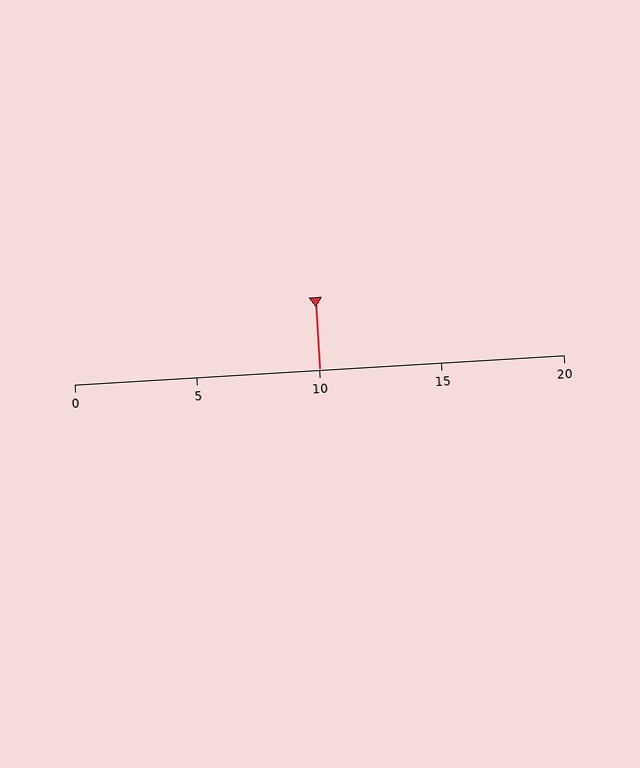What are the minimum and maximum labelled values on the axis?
The axis runs from 0 to 20.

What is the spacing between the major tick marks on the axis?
The major ticks are spaced 5 apart.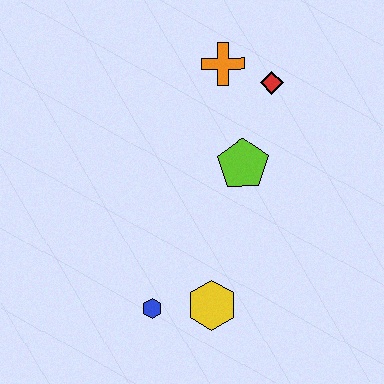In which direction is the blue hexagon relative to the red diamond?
The blue hexagon is below the red diamond.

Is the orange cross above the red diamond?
Yes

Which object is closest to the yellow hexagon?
The blue hexagon is closest to the yellow hexagon.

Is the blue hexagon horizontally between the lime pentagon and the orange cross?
No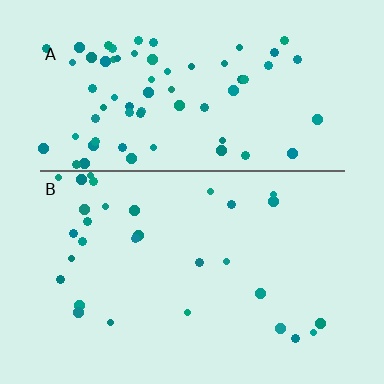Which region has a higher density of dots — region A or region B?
A (the top).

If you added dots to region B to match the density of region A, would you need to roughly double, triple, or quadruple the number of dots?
Approximately double.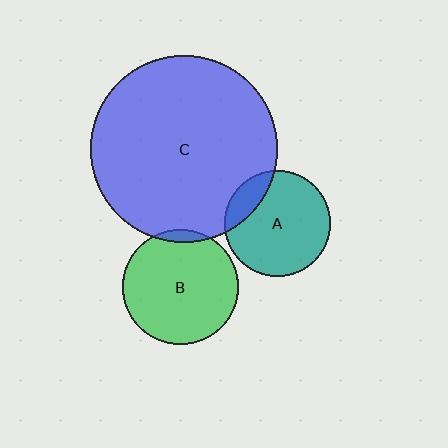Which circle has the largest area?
Circle C (blue).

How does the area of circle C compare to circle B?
Approximately 2.6 times.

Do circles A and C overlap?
Yes.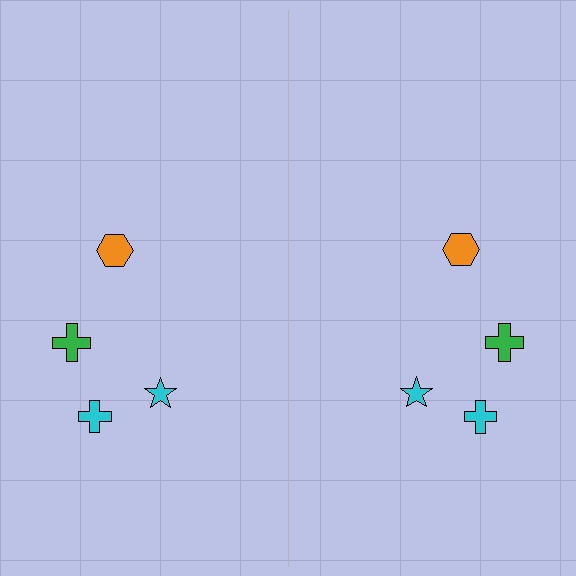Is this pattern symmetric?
Yes, this pattern has bilateral (reflection) symmetry.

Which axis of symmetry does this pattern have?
The pattern has a vertical axis of symmetry running through the center of the image.